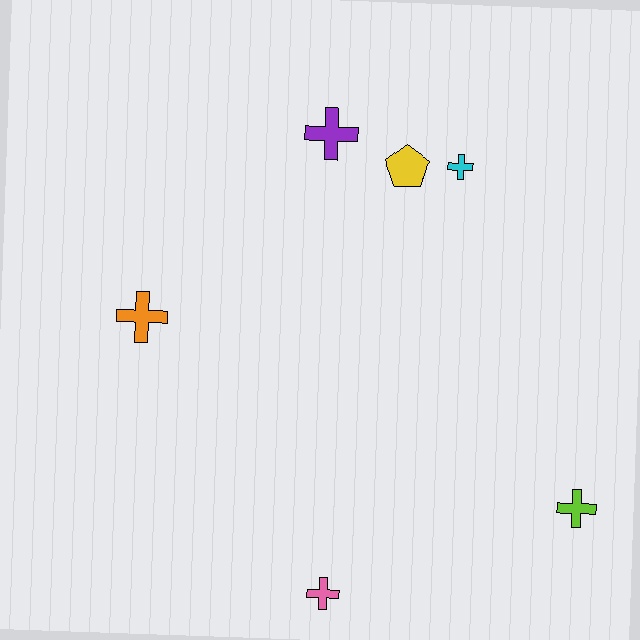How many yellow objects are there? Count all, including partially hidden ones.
There is 1 yellow object.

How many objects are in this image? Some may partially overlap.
There are 6 objects.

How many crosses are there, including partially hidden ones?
There are 5 crosses.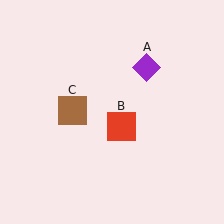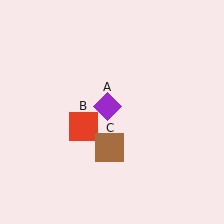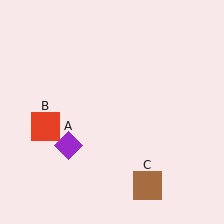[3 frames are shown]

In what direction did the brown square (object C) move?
The brown square (object C) moved down and to the right.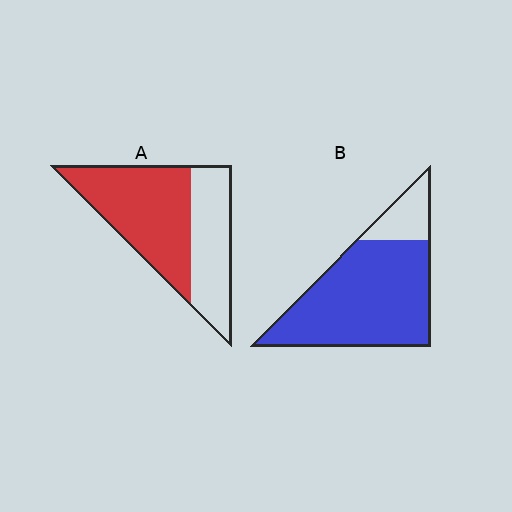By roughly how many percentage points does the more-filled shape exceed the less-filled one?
By roughly 25 percentage points (B over A).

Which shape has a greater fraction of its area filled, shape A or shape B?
Shape B.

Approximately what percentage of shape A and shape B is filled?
A is approximately 60% and B is approximately 85%.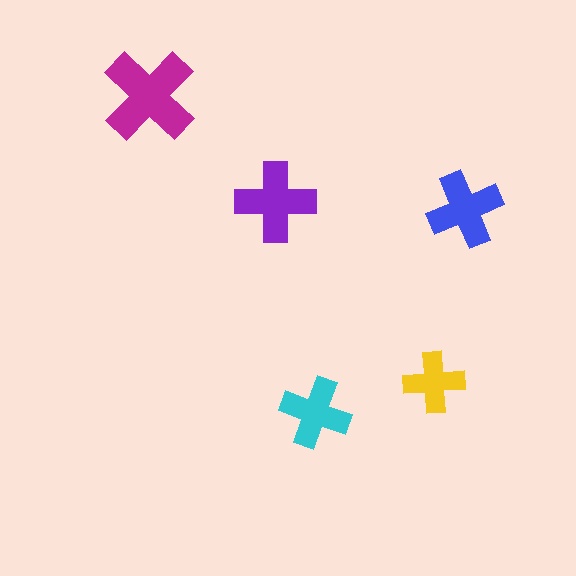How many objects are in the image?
There are 5 objects in the image.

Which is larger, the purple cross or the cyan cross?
The purple one.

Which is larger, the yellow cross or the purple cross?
The purple one.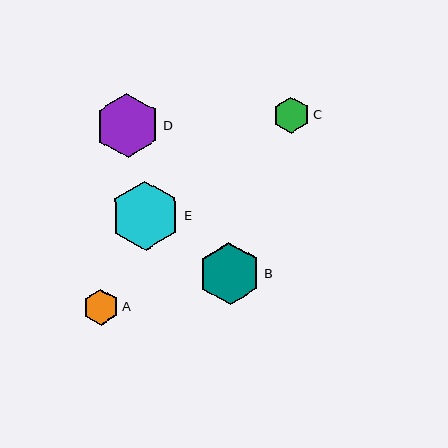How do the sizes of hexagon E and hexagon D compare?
Hexagon E and hexagon D are approximately the same size.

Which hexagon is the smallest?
Hexagon A is the smallest with a size of approximately 36 pixels.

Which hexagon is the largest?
Hexagon E is the largest with a size of approximately 69 pixels.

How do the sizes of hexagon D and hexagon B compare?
Hexagon D and hexagon B are approximately the same size.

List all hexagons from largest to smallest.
From largest to smallest: E, D, B, C, A.